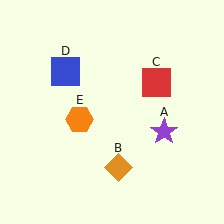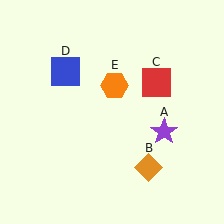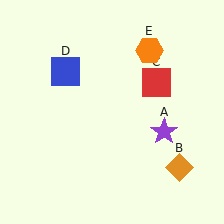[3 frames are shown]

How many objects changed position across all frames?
2 objects changed position: orange diamond (object B), orange hexagon (object E).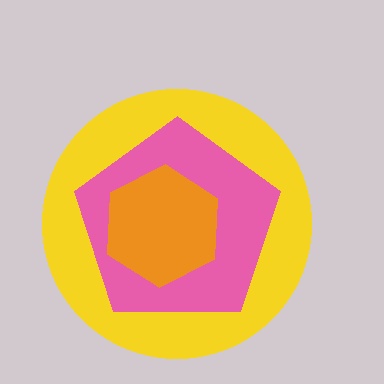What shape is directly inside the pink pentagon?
The orange hexagon.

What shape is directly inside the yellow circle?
The pink pentagon.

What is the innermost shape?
The orange hexagon.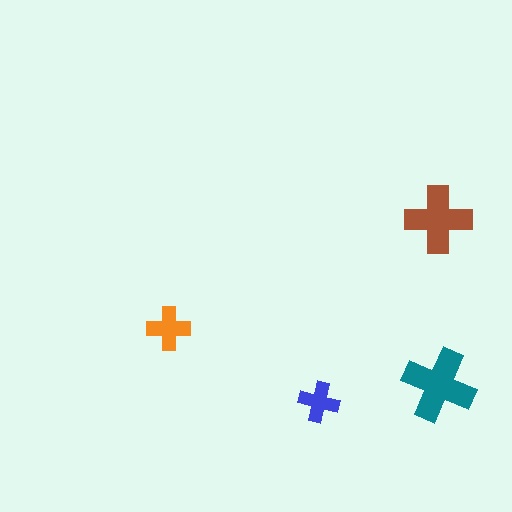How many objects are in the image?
There are 4 objects in the image.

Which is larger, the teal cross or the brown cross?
The teal one.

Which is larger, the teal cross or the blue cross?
The teal one.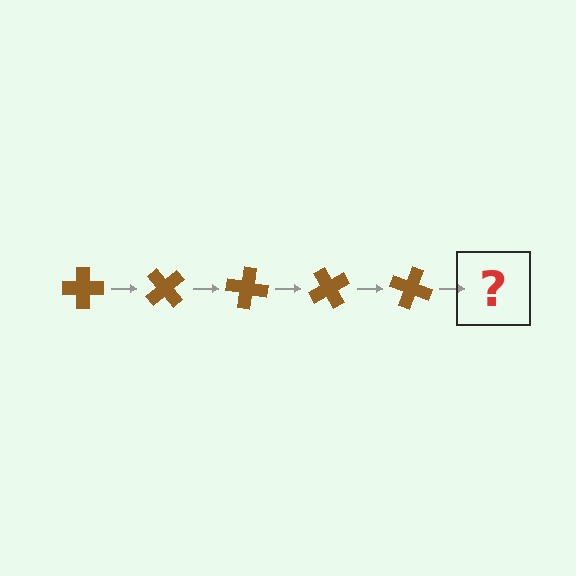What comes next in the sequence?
The next element should be a brown cross rotated 250 degrees.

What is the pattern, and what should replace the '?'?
The pattern is that the cross rotates 50 degrees each step. The '?' should be a brown cross rotated 250 degrees.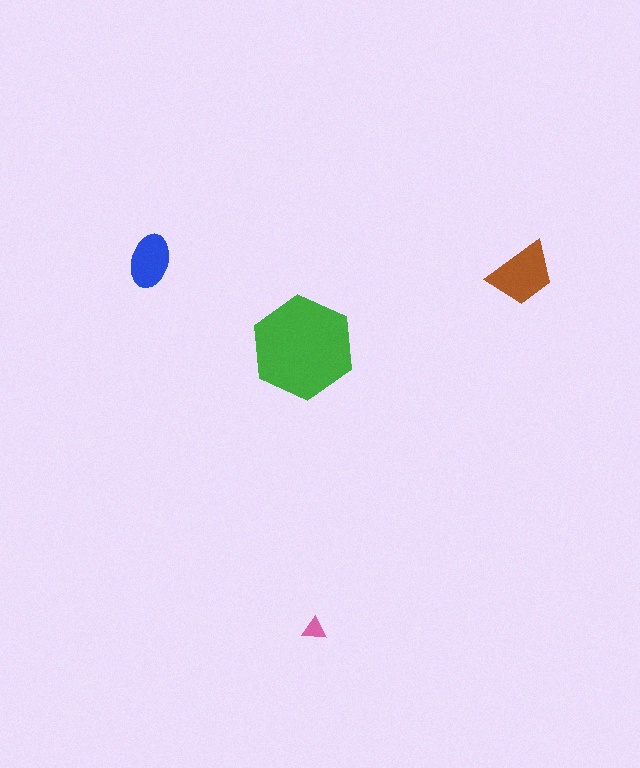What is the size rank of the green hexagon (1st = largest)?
1st.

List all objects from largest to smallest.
The green hexagon, the brown trapezoid, the blue ellipse, the pink triangle.